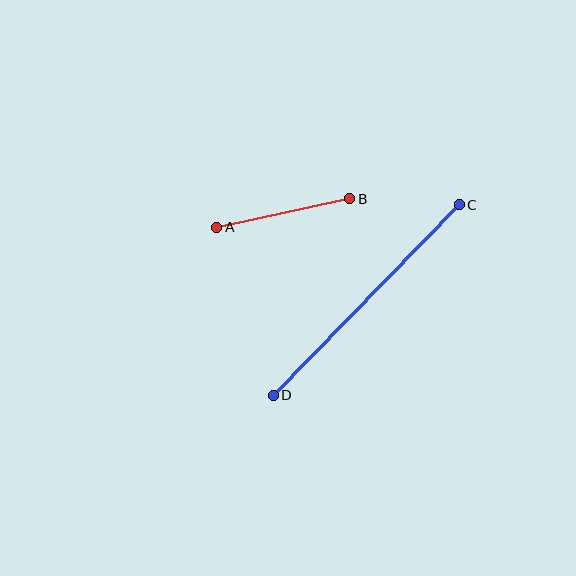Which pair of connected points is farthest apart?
Points C and D are farthest apart.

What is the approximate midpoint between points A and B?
The midpoint is at approximately (283, 213) pixels.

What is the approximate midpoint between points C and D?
The midpoint is at approximately (366, 300) pixels.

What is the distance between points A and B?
The distance is approximately 136 pixels.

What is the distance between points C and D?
The distance is approximately 266 pixels.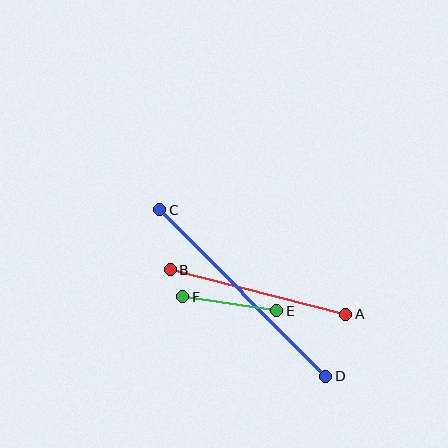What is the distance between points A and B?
The distance is approximately 181 pixels.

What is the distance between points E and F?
The distance is approximately 95 pixels.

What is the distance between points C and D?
The distance is approximately 235 pixels.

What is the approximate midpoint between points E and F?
The midpoint is at approximately (230, 304) pixels.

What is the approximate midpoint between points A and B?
The midpoint is at approximately (258, 292) pixels.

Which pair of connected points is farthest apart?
Points C and D are farthest apart.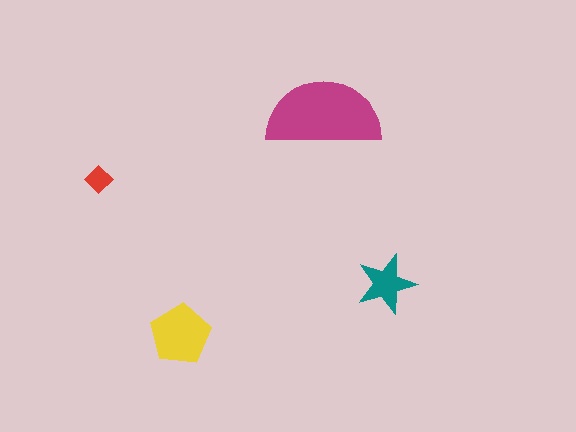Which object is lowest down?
The yellow pentagon is bottommost.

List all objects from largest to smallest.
The magenta semicircle, the yellow pentagon, the teal star, the red diamond.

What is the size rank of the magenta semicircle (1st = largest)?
1st.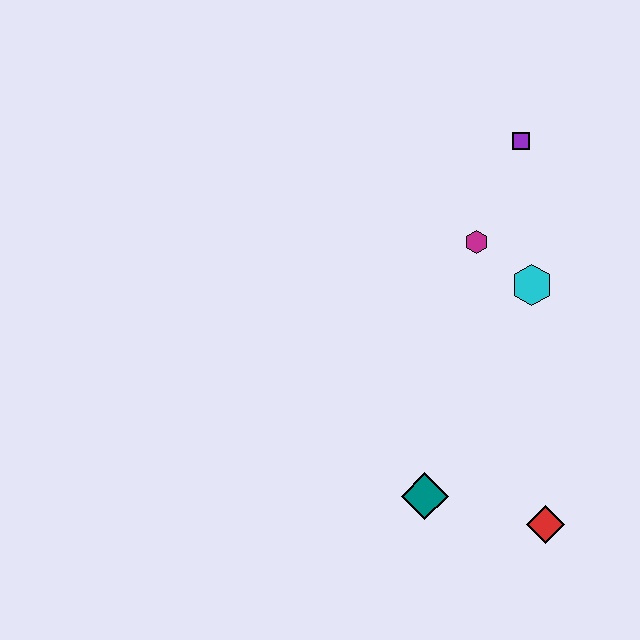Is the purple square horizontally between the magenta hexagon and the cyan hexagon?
Yes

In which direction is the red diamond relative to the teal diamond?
The red diamond is to the right of the teal diamond.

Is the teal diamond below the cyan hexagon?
Yes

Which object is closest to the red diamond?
The teal diamond is closest to the red diamond.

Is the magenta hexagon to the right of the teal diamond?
Yes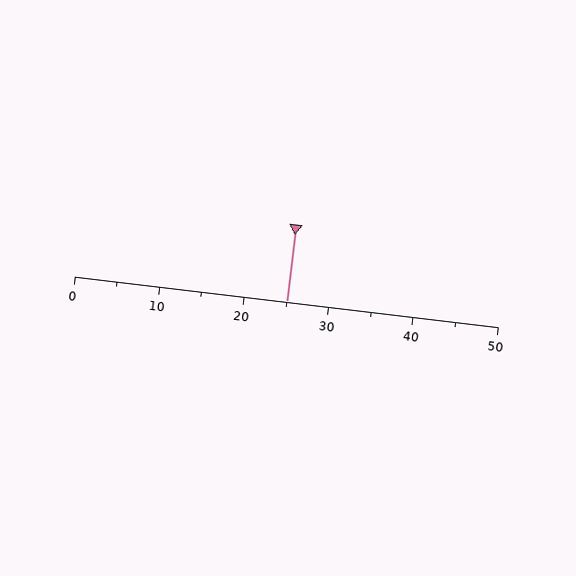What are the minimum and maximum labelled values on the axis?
The axis runs from 0 to 50.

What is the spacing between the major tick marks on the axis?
The major ticks are spaced 10 apart.